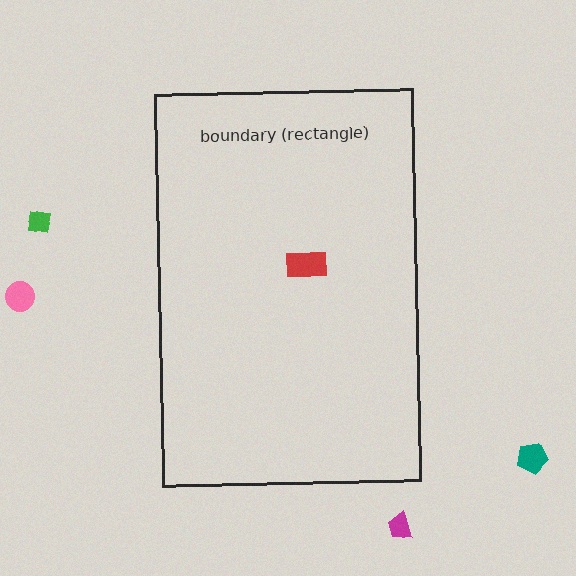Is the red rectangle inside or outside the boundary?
Inside.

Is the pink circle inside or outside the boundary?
Outside.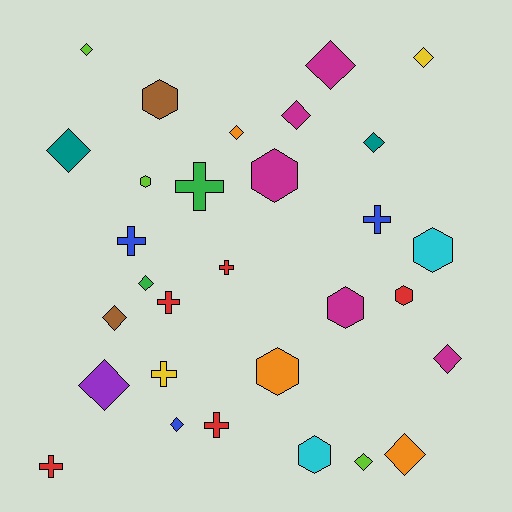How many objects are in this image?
There are 30 objects.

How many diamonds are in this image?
There are 14 diamonds.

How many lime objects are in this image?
There are 3 lime objects.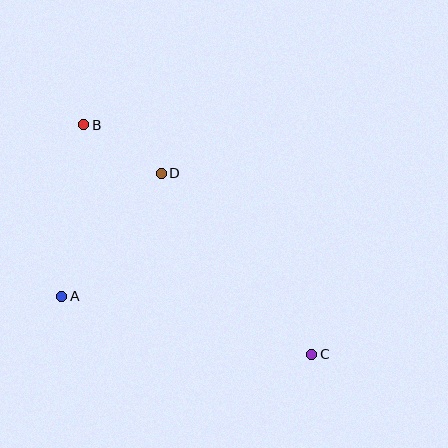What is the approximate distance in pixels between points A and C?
The distance between A and C is approximately 257 pixels.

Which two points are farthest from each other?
Points B and C are farthest from each other.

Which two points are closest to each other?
Points B and D are closest to each other.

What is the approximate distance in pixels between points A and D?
The distance between A and D is approximately 158 pixels.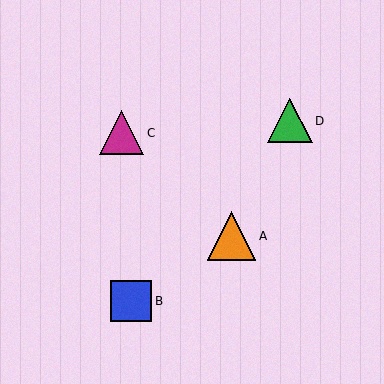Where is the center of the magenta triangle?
The center of the magenta triangle is at (121, 133).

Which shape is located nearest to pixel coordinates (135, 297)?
The blue square (labeled B) at (131, 301) is nearest to that location.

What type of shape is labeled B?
Shape B is a blue square.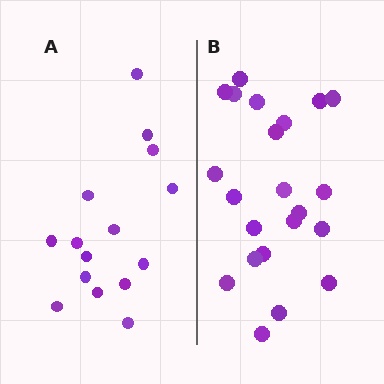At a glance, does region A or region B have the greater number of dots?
Region B (the right region) has more dots.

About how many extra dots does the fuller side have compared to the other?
Region B has roughly 8 or so more dots than region A.